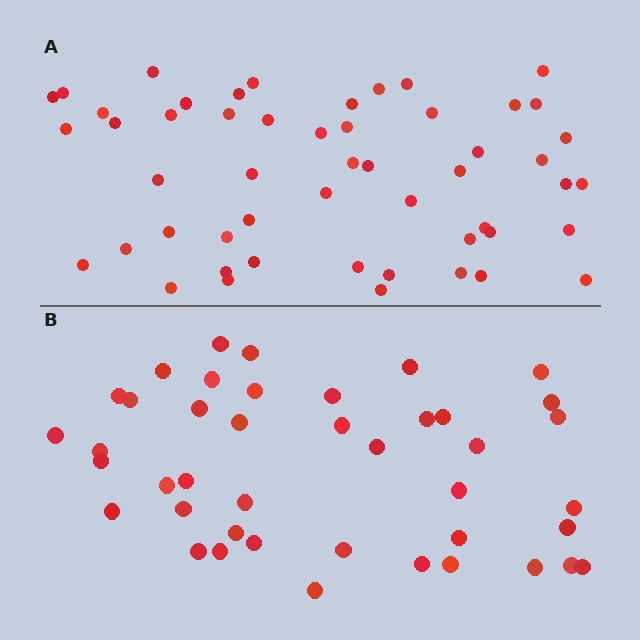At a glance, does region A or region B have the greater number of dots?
Region A (the top region) has more dots.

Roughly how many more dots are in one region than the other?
Region A has roughly 10 or so more dots than region B.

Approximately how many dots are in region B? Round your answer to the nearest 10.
About 40 dots. (The exact count is 42, which rounds to 40.)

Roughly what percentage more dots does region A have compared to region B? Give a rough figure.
About 25% more.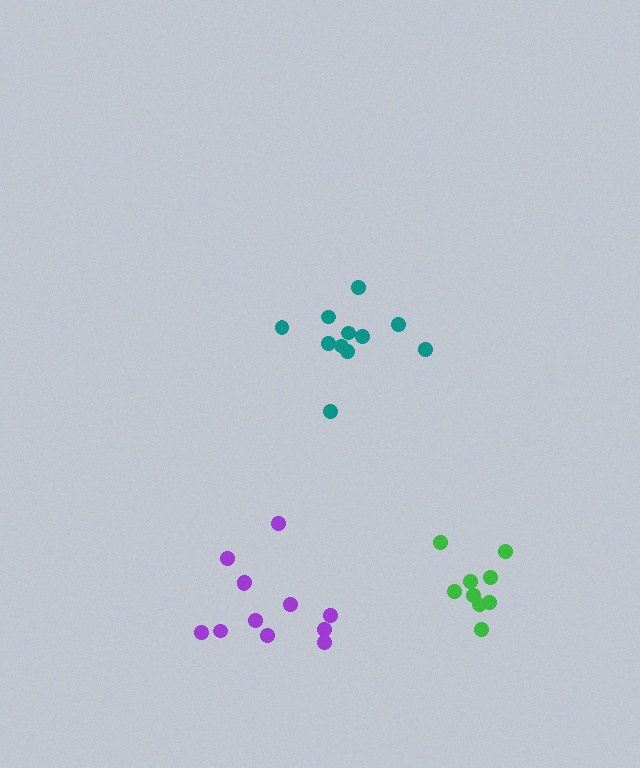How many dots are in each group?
Group 1: 11 dots, Group 2: 12 dots, Group 3: 9 dots (32 total).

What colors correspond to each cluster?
The clusters are colored: teal, purple, green.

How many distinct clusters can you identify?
There are 3 distinct clusters.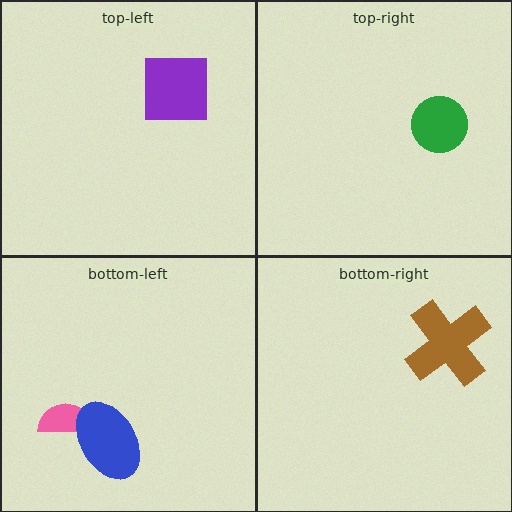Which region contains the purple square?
The top-left region.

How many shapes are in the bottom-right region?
1.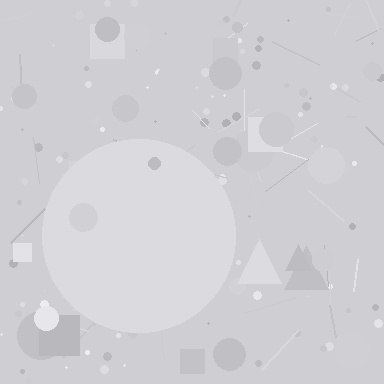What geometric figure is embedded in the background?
A circle is embedded in the background.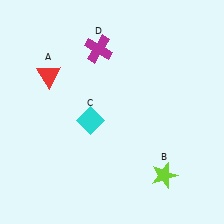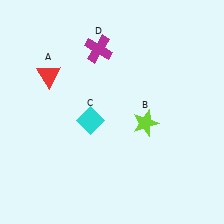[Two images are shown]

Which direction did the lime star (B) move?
The lime star (B) moved up.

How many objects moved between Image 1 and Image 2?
1 object moved between the two images.